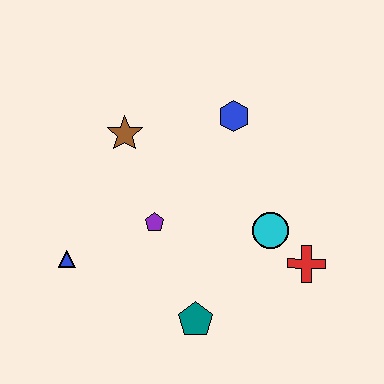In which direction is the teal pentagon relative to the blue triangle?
The teal pentagon is to the right of the blue triangle.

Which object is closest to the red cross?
The cyan circle is closest to the red cross.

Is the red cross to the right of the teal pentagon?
Yes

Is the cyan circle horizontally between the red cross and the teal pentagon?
Yes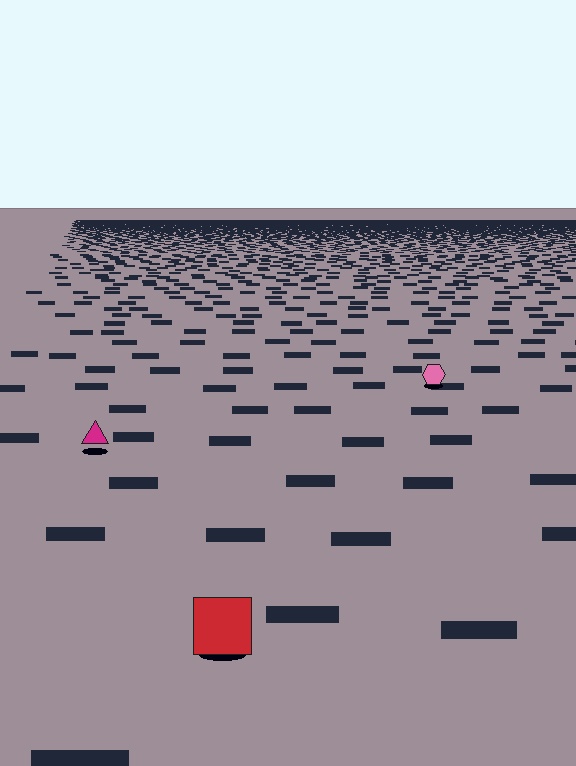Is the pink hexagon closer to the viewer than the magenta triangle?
No. The magenta triangle is closer — you can tell from the texture gradient: the ground texture is coarser near it.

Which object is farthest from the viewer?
The pink hexagon is farthest from the viewer. It appears smaller and the ground texture around it is denser.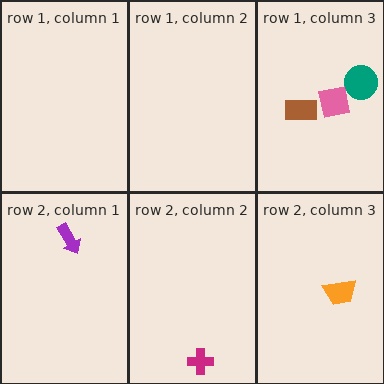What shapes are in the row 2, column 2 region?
The magenta cross.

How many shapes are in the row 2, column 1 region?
1.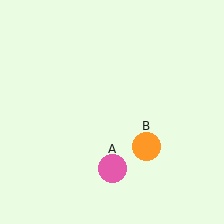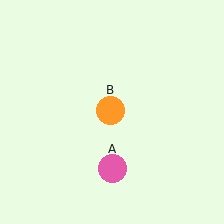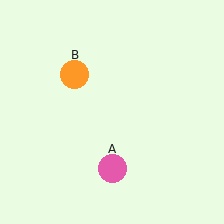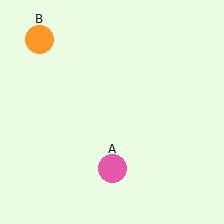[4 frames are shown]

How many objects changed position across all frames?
1 object changed position: orange circle (object B).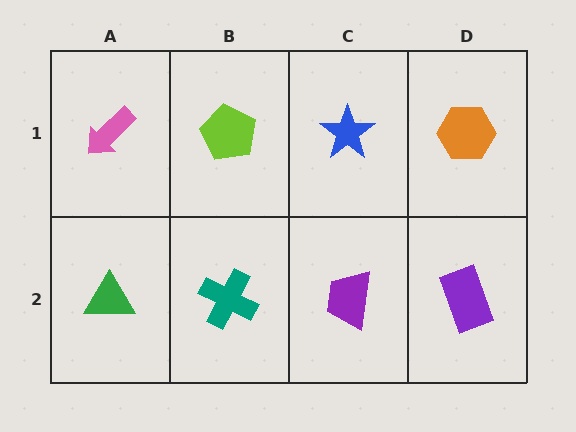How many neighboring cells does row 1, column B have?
3.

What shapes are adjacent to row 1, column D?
A purple rectangle (row 2, column D), a blue star (row 1, column C).